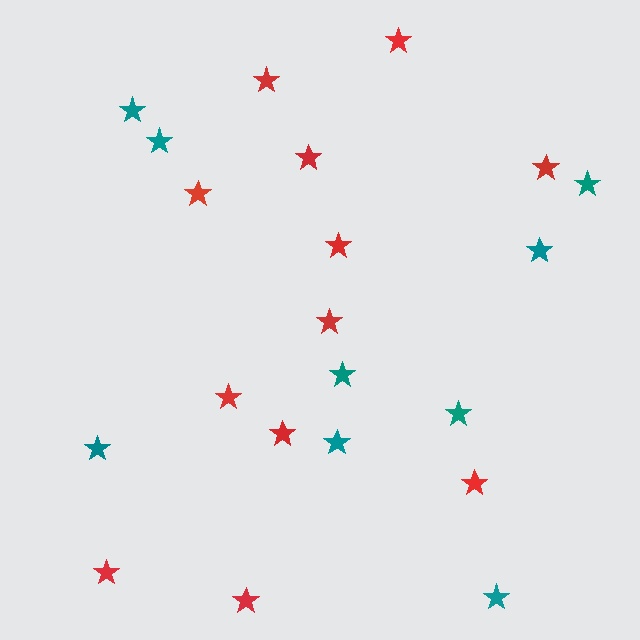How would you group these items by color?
There are 2 groups: one group of teal stars (9) and one group of red stars (12).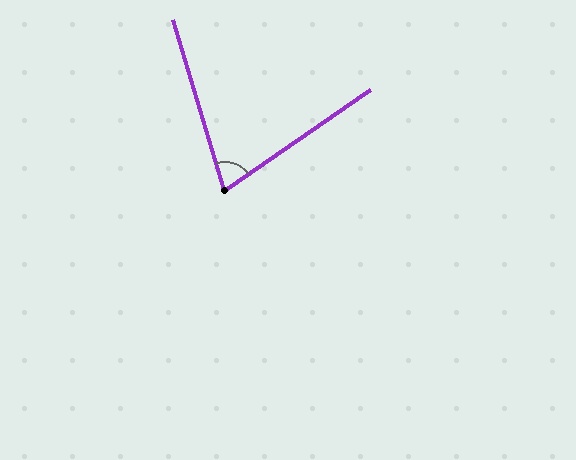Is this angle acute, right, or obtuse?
It is acute.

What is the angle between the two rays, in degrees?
Approximately 72 degrees.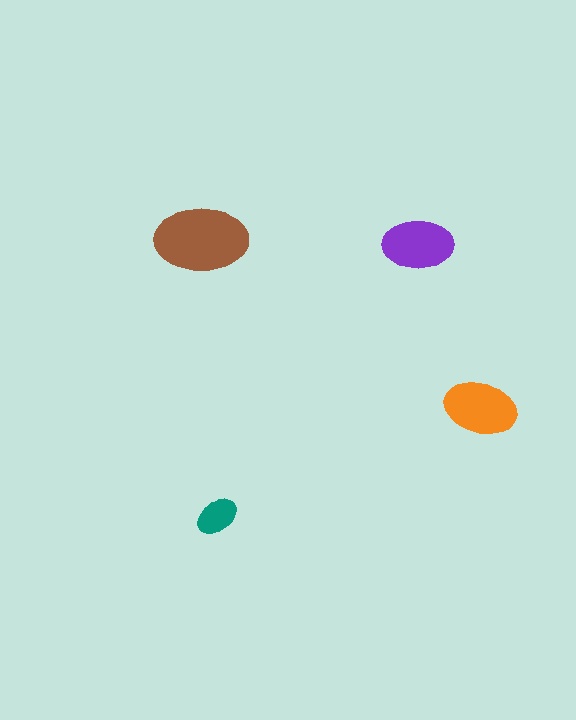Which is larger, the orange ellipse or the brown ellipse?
The brown one.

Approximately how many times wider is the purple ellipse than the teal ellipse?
About 1.5 times wider.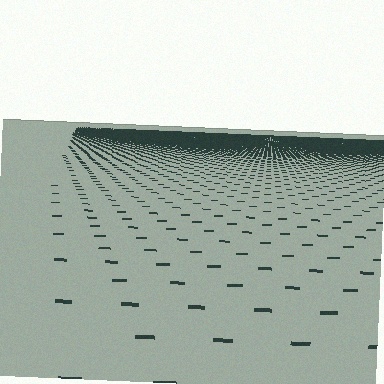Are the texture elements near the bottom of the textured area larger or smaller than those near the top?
Larger. Near the bottom, elements are closer to the viewer and appear at a bigger on-screen size.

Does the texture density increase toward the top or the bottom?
Density increases toward the top.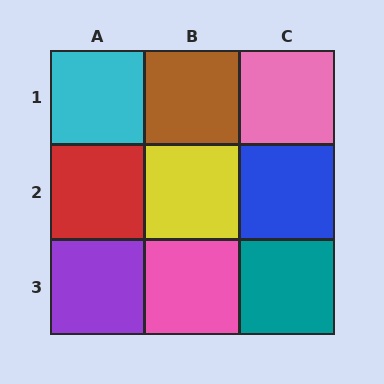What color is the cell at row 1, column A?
Cyan.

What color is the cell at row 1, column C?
Pink.